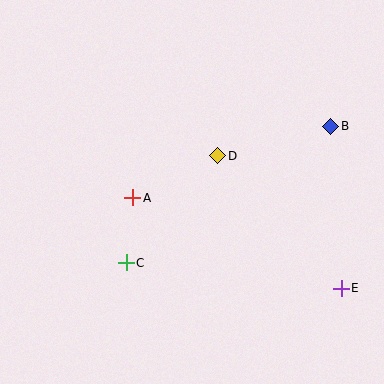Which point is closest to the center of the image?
Point D at (218, 156) is closest to the center.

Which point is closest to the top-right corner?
Point B is closest to the top-right corner.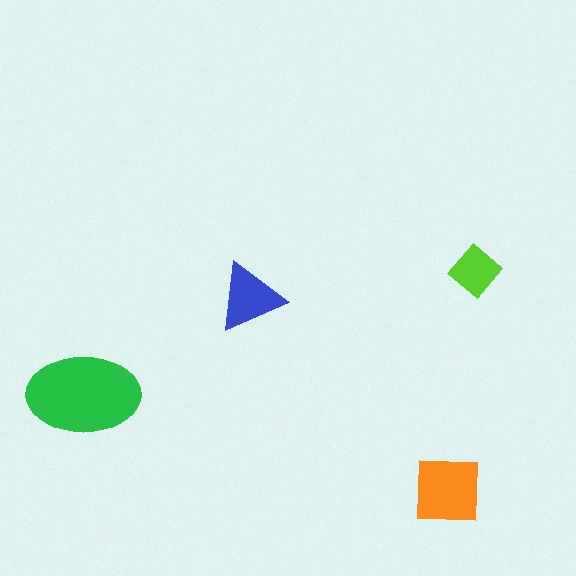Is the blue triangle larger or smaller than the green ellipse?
Smaller.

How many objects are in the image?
There are 4 objects in the image.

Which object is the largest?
The green ellipse.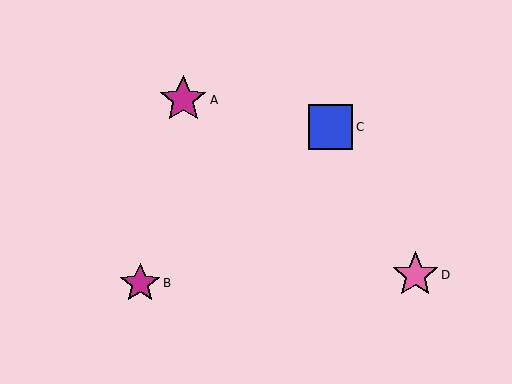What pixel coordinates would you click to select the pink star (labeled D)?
Click at (415, 275) to select the pink star D.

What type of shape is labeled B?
Shape B is a magenta star.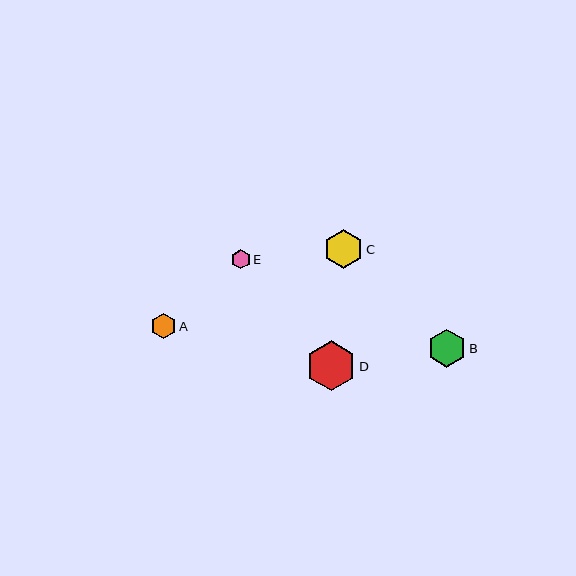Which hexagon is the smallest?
Hexagon E is the smallest with a size of approximately 19 pixels.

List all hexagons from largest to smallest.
From largest to smallest: D, C, B, A, E.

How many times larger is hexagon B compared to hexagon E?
Hexagon B is approximately 2.0 times the size of hexagon E.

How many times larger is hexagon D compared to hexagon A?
Hexagon D is approximately 2.0 times the size of hexagon A.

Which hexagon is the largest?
Hexagon D is the largest with a size of approximately 50 pixels.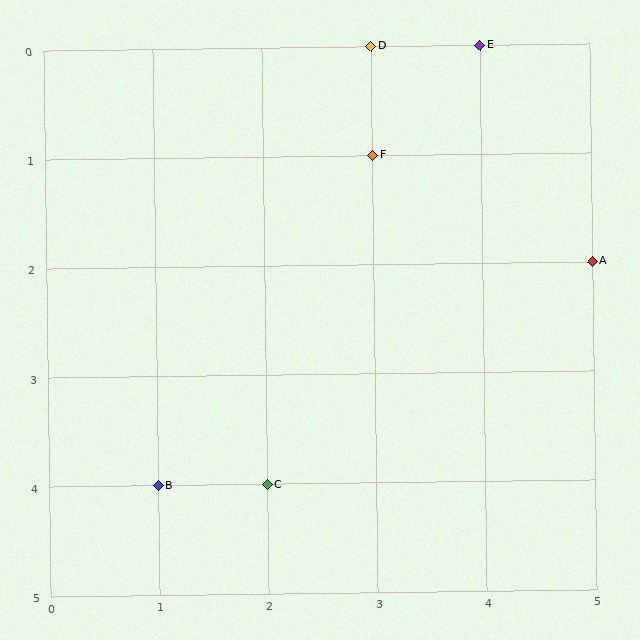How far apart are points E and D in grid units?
Points E and D are 1 column apart.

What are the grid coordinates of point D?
Point D is at grid coordinates (3, 0).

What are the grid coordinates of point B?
Point B is at grid coordinates (1, 4).